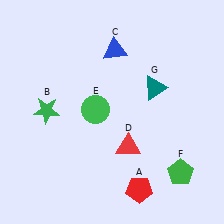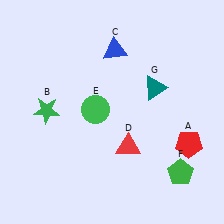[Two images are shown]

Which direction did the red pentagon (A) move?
The red pentagon (A) moved right.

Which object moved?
The red pentagon (A) moved right.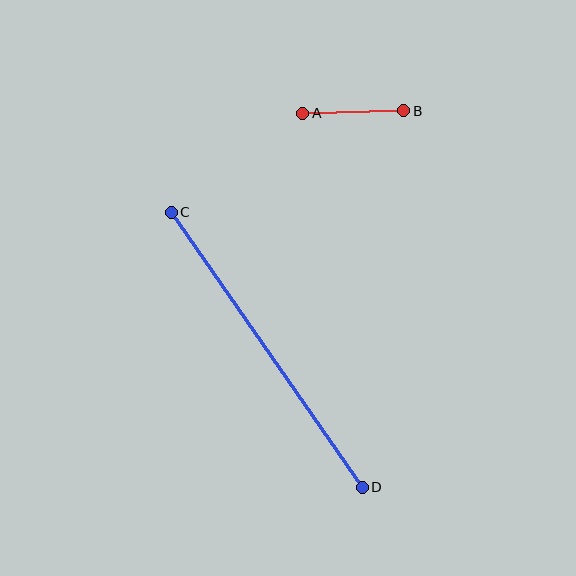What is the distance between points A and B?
The distance is approximately 101 pixels.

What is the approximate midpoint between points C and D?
The midpoint is at approximately (267, 350) pixels.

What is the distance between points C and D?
The distance is approximately 335 pixels.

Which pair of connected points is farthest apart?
Points C and D are farthest apart.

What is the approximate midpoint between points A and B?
The midpoint is at approximately (353, 112) pixels.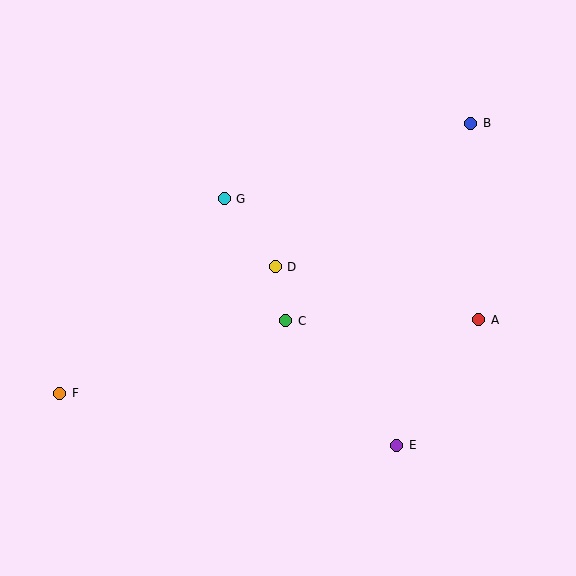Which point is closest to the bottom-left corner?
Point F is closest to the bottom-left corner.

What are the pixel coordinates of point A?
Point A is at (479, 320).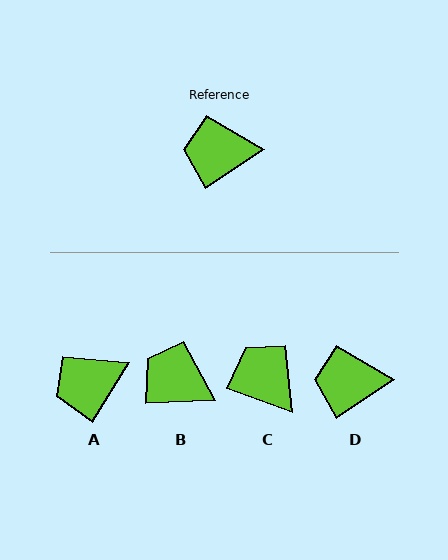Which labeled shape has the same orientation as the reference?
D.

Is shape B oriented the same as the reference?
No, it is off by about 32 degrees.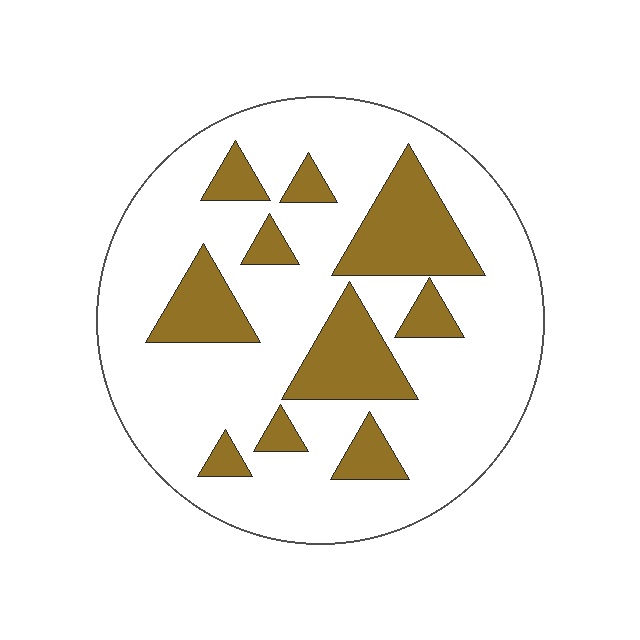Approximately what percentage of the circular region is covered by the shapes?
Approximately 25%.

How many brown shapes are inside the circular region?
10.